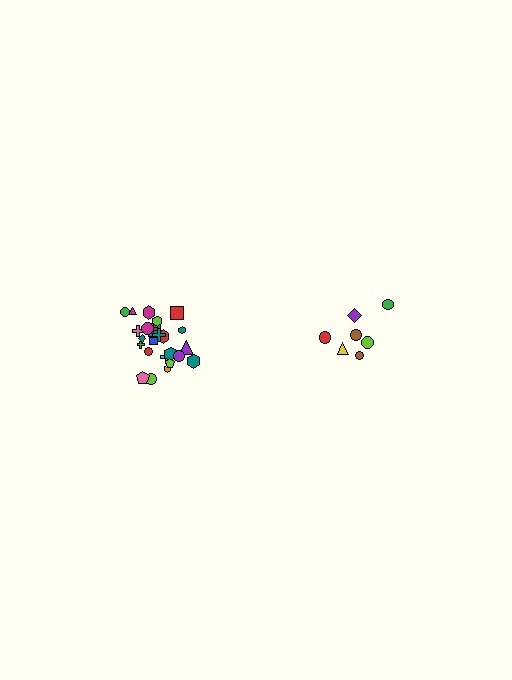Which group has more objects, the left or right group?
The left group.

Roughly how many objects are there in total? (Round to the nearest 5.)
Roughly 30 objects in total.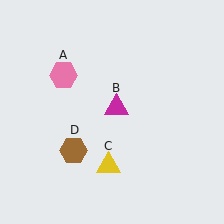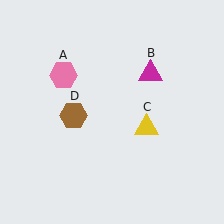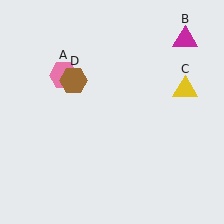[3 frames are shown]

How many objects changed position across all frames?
3 objects changed position: magenta triangle (object B), yellow triangle (object C), brown hexagon (object D).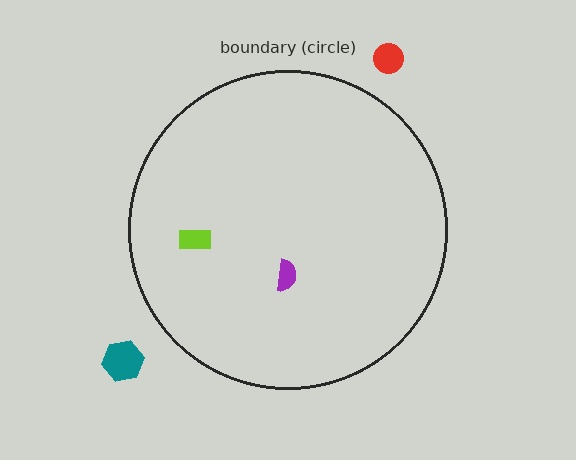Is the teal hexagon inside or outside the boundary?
Outside.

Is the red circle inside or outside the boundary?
Outside.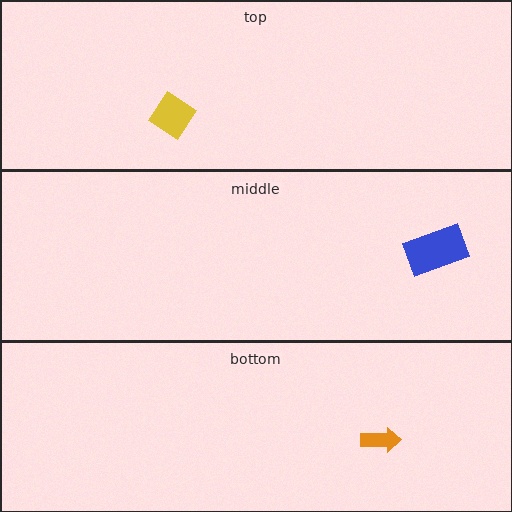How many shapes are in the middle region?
1.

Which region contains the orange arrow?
The bottom region.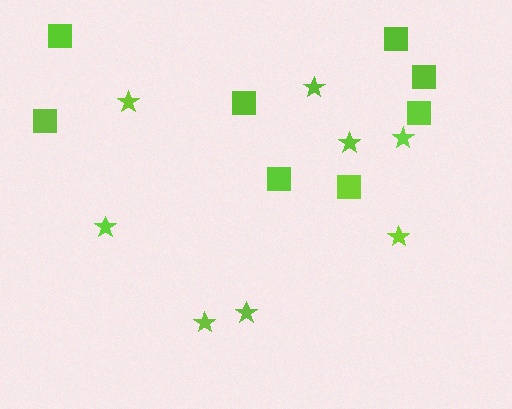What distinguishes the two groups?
There are 2 groups: one group of squares (8) and one group of stars (8).